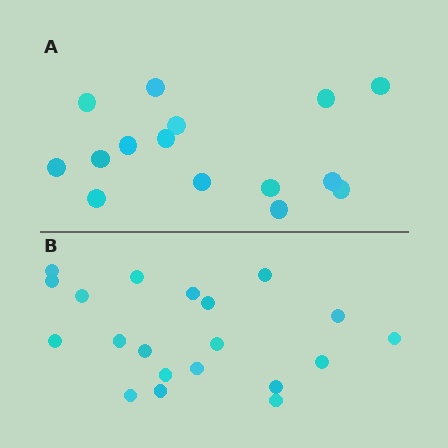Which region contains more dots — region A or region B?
Region B (the bottom region) has more dots.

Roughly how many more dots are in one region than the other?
Region B has about 5 more dots than region A.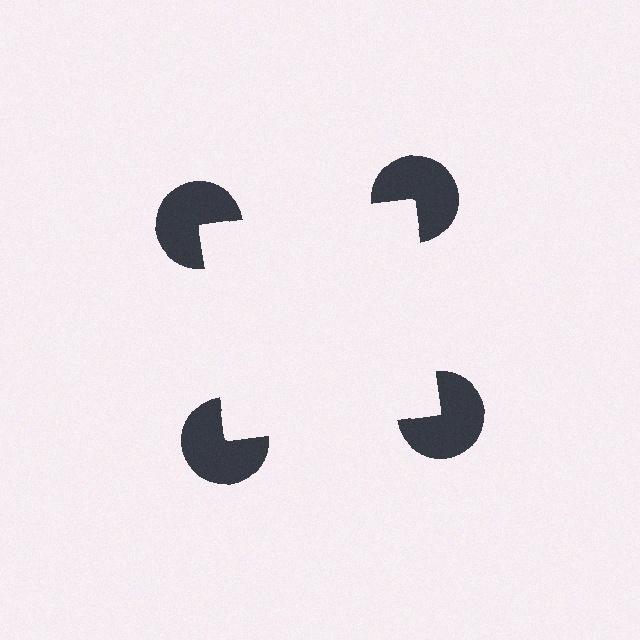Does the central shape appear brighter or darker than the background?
It typically appears slightly brighter than the background, even though no actual brightness change is drawn.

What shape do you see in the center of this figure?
An illusory square — its edges are inferred from the aligned wedge cuts in the pac-man discs, not physically drawn.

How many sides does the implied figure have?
4 sides.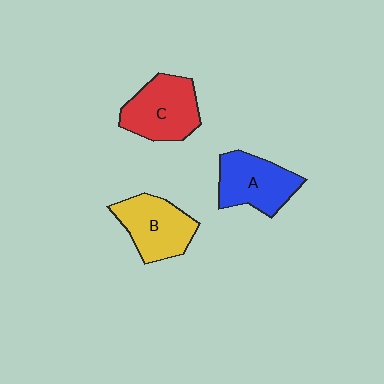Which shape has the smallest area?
Shape A (blue).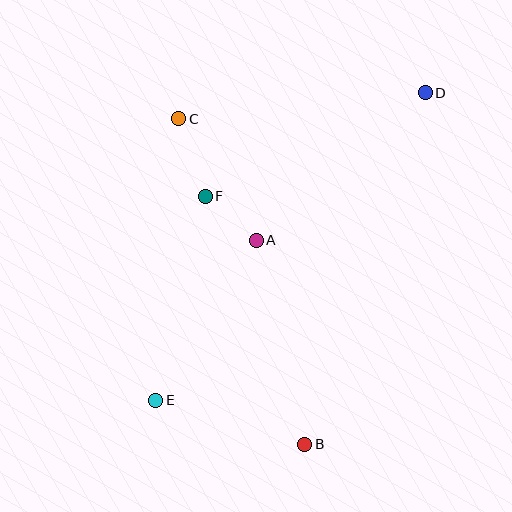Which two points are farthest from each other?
Points D and E are farthest from each other.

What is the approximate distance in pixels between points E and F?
The distance between E and F is approximately 210 pixels.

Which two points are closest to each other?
Points A and F are closest to each other.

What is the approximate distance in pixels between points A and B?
The distance between A and B is approximately 210 pixels.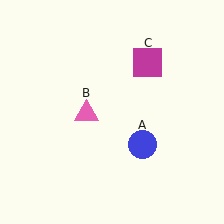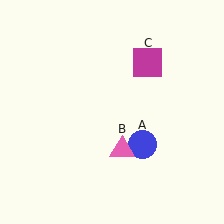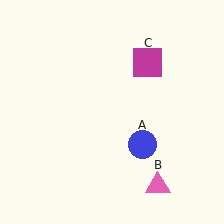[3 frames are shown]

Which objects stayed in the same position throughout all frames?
Blue circle (object A) and magenta square (object C) remained stationary.